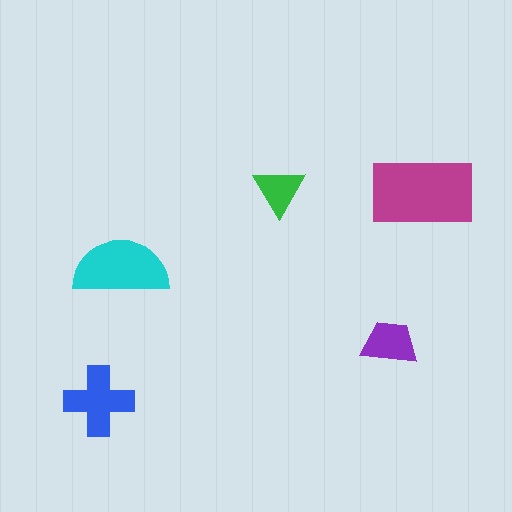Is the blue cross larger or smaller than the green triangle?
Larger.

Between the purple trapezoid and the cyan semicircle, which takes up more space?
The cyan semicircle.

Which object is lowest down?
The blue cross is bottommost.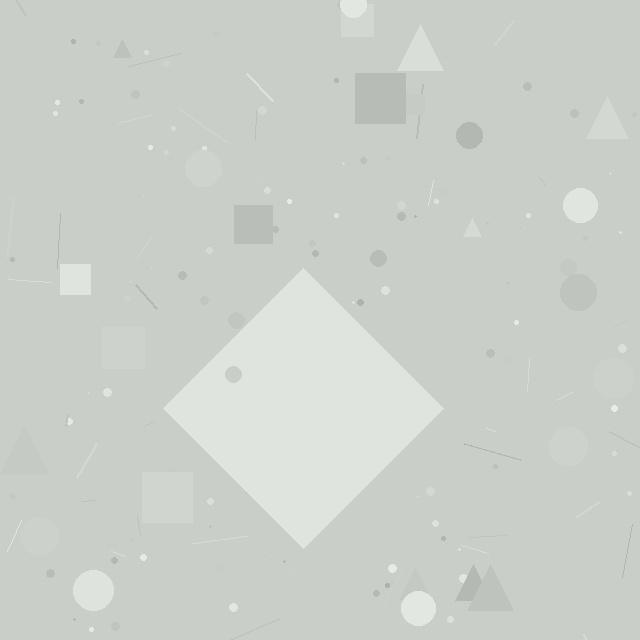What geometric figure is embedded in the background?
A diamond is embedded in the background.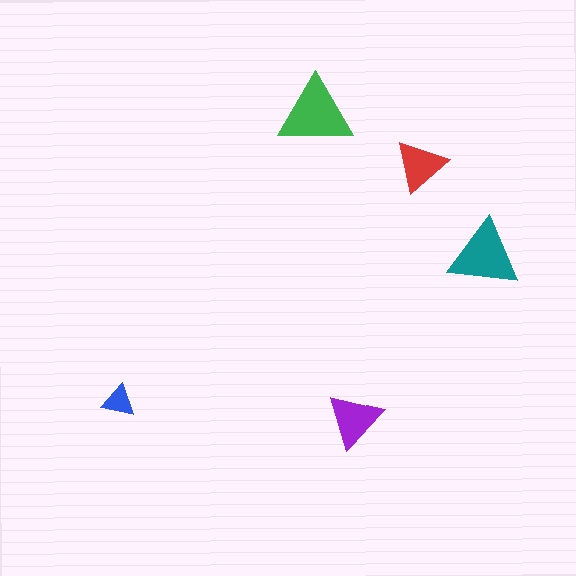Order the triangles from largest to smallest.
the green one, the teal one, the purple one, the red one, the blue one.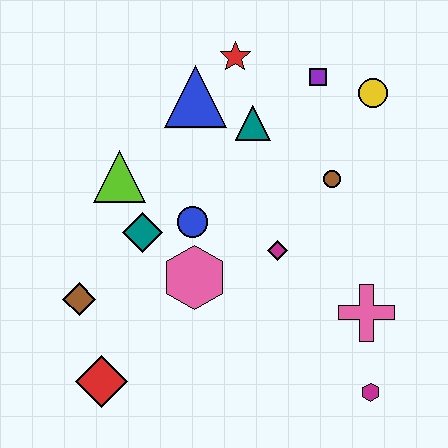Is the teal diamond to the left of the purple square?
Yes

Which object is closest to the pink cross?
The magenta hexagon is closest to the pink cross.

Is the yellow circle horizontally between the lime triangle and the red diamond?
No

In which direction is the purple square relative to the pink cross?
The purple square is above the pink cross.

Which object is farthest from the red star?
The magenta hexagon is farthest from the red star.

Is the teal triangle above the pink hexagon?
Yes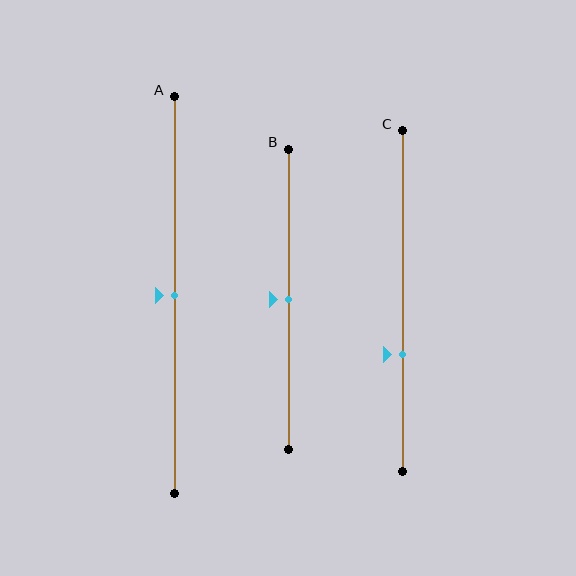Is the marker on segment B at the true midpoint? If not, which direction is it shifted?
Yes, the marker on segment B is at the true midpoint.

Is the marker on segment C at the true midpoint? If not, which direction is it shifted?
No, the marker on segment C is shifted downward by about 16% of the segment length.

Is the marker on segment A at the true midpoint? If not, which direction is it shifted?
Yes, the marker on segment A is at the true midpoint.